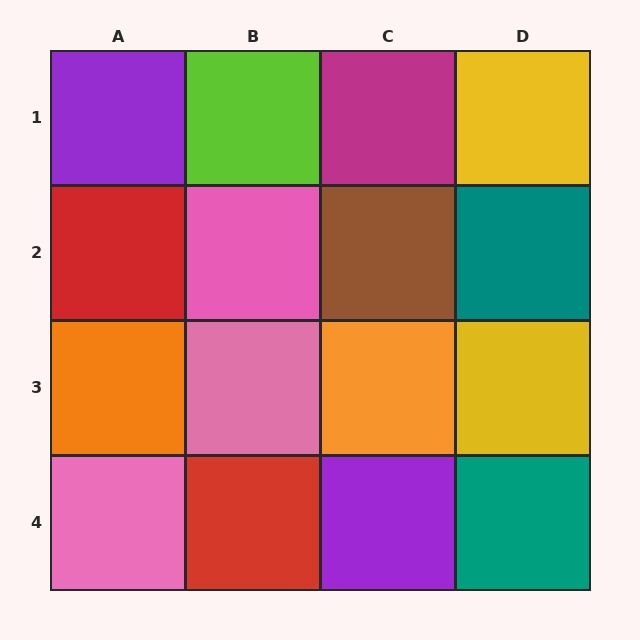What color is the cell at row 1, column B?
Lime.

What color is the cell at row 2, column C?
Brown.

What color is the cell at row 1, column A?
Purple.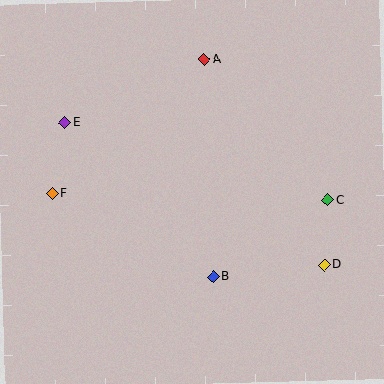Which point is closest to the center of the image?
Point B at (213, 277) is closest to the center.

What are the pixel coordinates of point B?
Point B is at (213, 277).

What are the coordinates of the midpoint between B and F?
The midpoint between B and F is at (133, 235).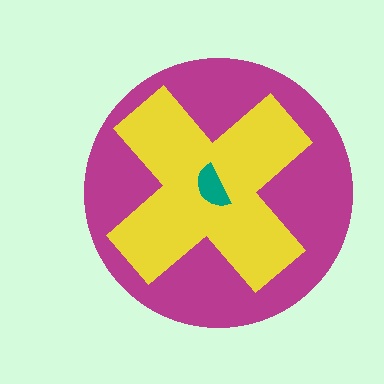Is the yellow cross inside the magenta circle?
Yes.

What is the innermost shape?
The teal semicircle.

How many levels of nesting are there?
3.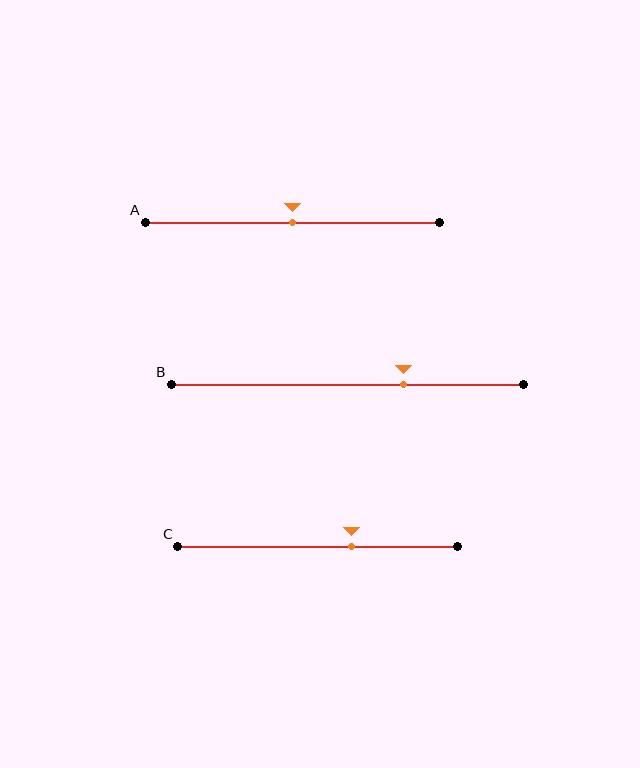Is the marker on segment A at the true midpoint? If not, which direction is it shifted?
Yes, the marker on segment A is at the true midpoint.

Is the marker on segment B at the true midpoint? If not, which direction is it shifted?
No, the marker on segment B is shifted to the right by about 16% of the segment length.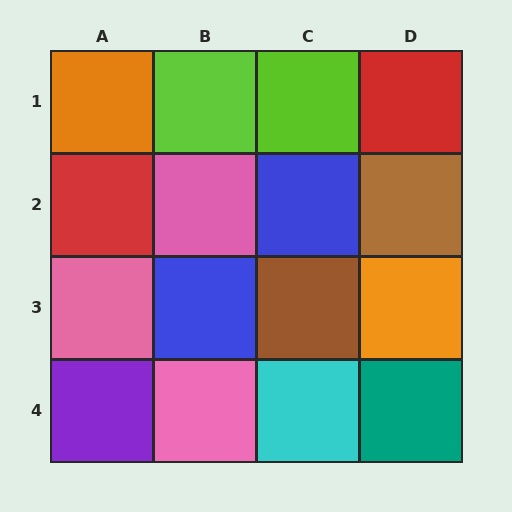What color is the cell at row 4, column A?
Purple.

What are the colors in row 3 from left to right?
Pink, blue, brown, orange.